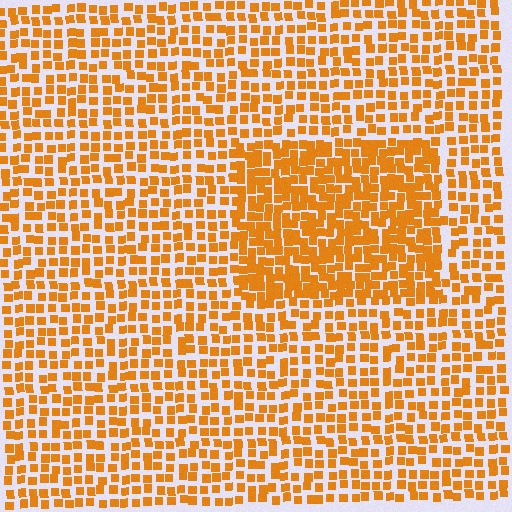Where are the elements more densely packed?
The elements are more densely packed inside the rectangle boundary.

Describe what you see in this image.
The image contains small orange elements arranged at two different densities. A rectangle-shaped region is visible where the elements are more densely packed than the surrounding area.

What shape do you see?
I see a rectangle.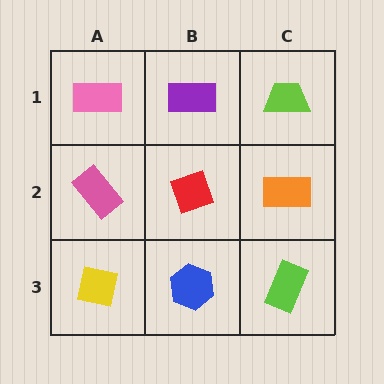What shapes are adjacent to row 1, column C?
An orange rectangle (row 2, column C), a purple rectangle (row 1, column B).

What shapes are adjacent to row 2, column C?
A lime trapezoid (row 1, column C), a lime rectangle (row 3, column C), a red diamond (row 2, column B).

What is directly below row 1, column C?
An orange rectangle.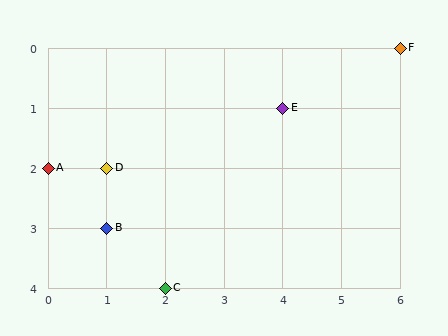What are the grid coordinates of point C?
Point C is at grid coordinates (2, 4).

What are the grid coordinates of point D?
Point D is at grid coordinates (1, 2).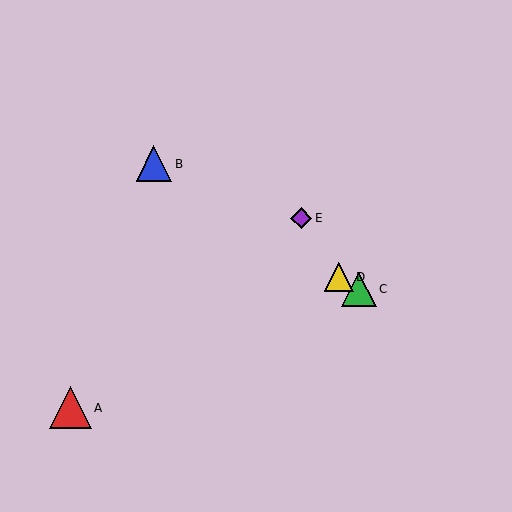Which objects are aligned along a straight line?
Objects B, C, D are aligned along a straight line.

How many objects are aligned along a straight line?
3 objects (B, C, D) are aligned along a straight line.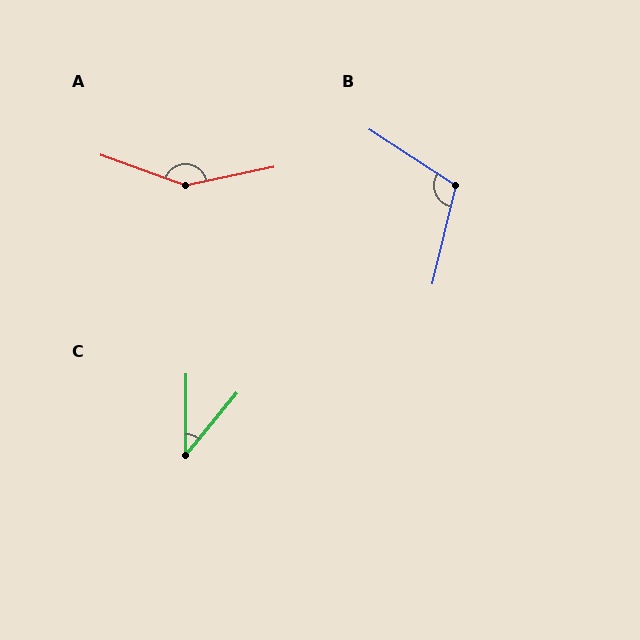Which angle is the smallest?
C, at approximately 39 degrees.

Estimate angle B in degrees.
Approximately 109 degrees.